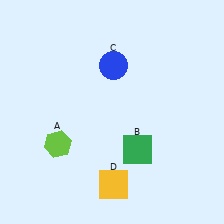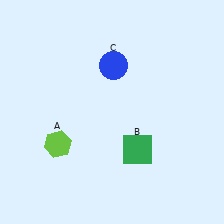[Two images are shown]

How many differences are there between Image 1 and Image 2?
There is 1 difference between the two images.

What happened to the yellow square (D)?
The yellow square (D) was removed in Image 2. It was in the bottom-right area of Image 1.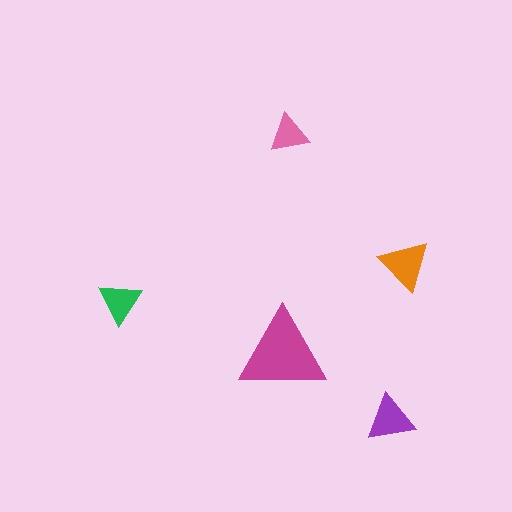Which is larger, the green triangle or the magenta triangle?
The magenta one.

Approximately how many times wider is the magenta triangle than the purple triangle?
About 2 times wider.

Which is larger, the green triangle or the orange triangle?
The orange one.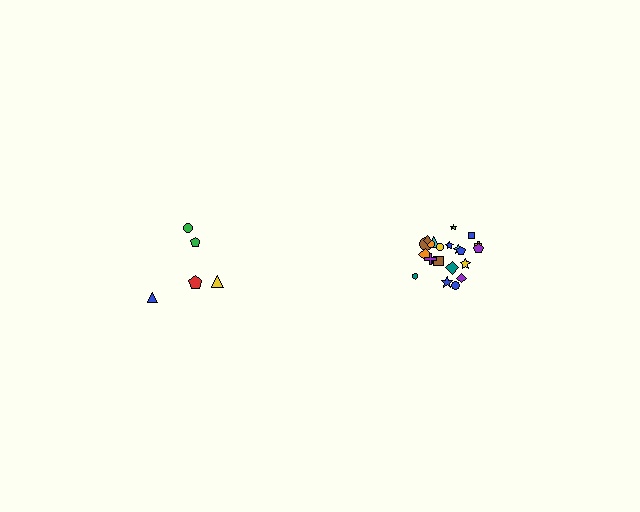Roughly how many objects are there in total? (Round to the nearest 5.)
Roughly 25 objects in total.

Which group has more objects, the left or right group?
The right group.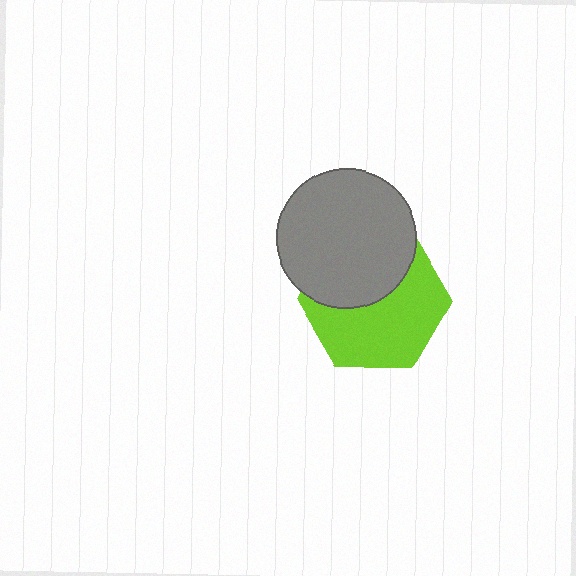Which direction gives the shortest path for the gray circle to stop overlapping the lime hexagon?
Moving up gives the shortest separation.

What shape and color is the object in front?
The object in front is a gray circle.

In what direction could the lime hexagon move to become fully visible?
The lime hexagon could move down. That would shift it out from behind the gray circle entirely.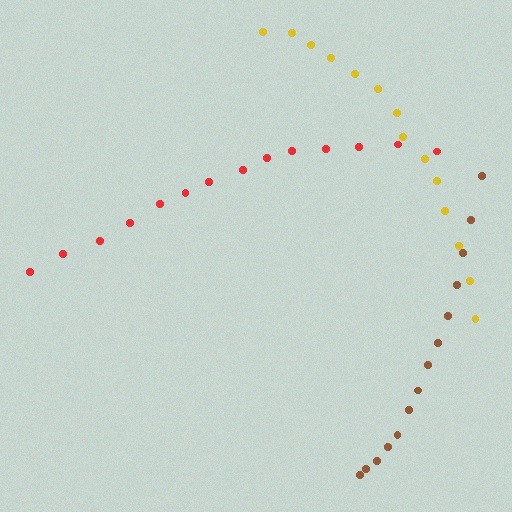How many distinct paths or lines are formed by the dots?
There are 3 distinct paths.